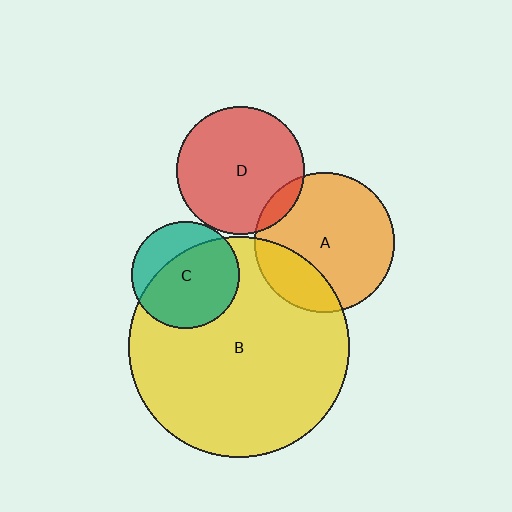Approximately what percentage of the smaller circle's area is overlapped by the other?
Approximately 10%.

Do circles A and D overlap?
Yes.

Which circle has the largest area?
Circle B (yellow).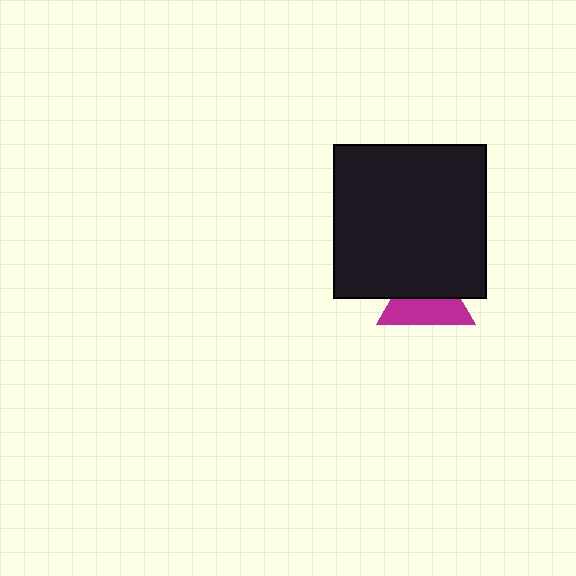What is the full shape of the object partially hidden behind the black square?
The partially hidden object is a magenta triangle.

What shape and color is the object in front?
The object in front is a black square.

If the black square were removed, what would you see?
You would see the complete magenta triangle.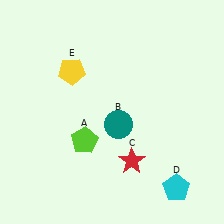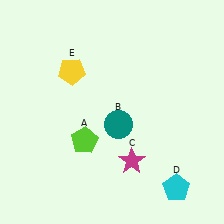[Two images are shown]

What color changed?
The star (C) changed from red in Image 1 to magenta in Image 2.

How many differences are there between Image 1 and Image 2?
There is 1 difference between the two images.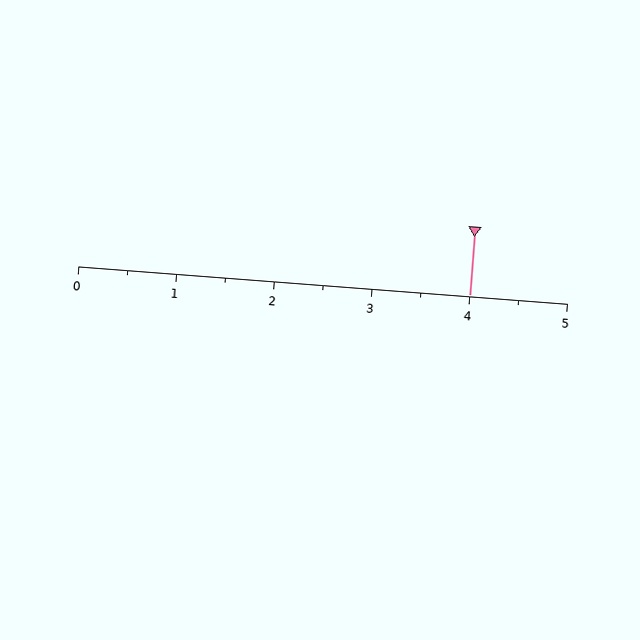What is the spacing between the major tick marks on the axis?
The major ticks are spaced 1 apart.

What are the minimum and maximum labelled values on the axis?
The axis runs from 0 to 5.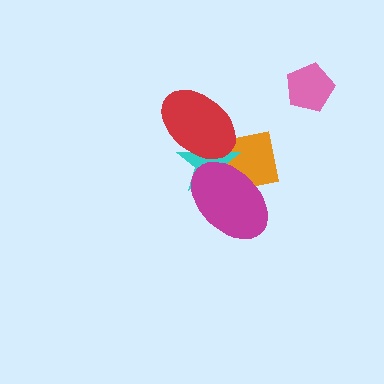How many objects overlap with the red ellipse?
2 objects overlap with the red ellipse.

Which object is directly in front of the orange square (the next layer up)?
The cyan star is directly in front of the orange square.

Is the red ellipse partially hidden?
No, no other shape covers it.